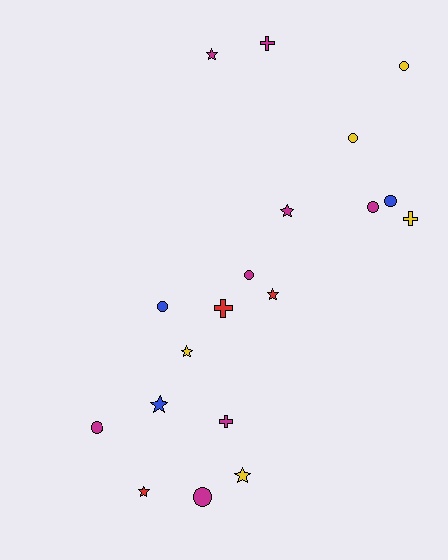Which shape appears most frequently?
Circle, with 8 objects.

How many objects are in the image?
There are 19 objects.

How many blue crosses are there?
There are no blue crosses.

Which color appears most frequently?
Magenta, with 8 objects.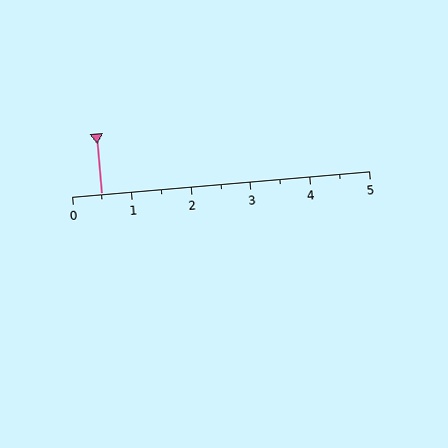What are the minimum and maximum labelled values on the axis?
The axis runs from 0 to 5.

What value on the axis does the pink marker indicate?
The marker indicates approximately 0.5.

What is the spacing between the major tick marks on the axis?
The major ticks are spaced 1 apart.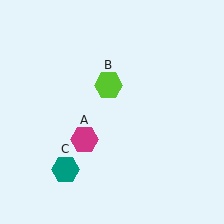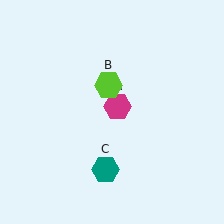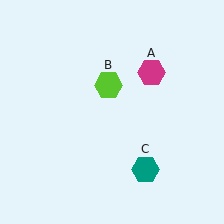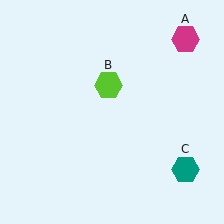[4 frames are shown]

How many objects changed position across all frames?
2 objects changed position: magenta hexagon (object A), teal hexagon (object C).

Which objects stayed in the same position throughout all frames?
Lime hexagon (object B) remained stationary.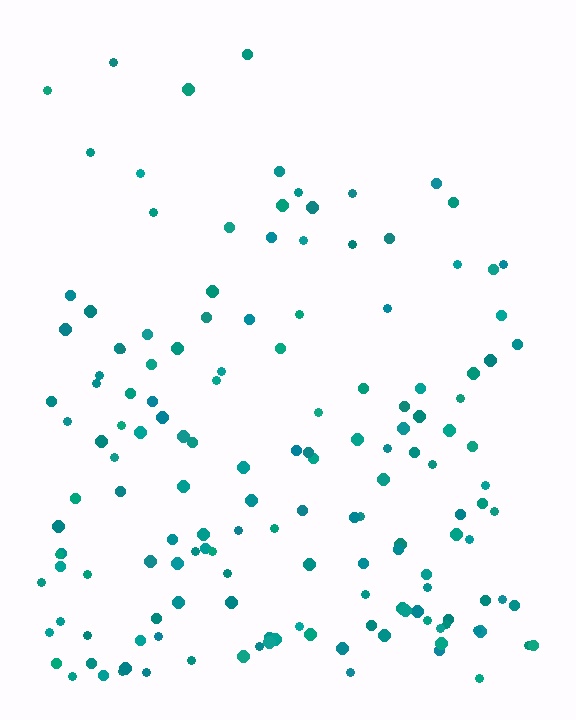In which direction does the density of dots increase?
From top to bottom, with the bottom side densest.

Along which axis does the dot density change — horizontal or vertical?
Vertical.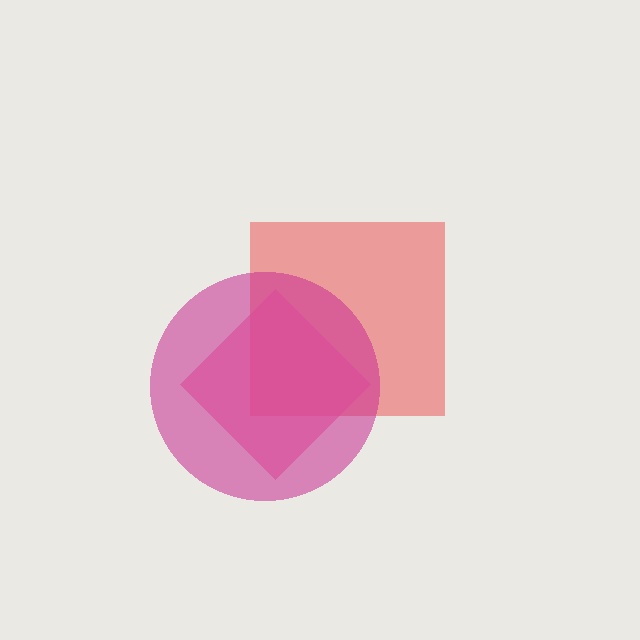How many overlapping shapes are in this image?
There are 3 overlapping shapes in the image.